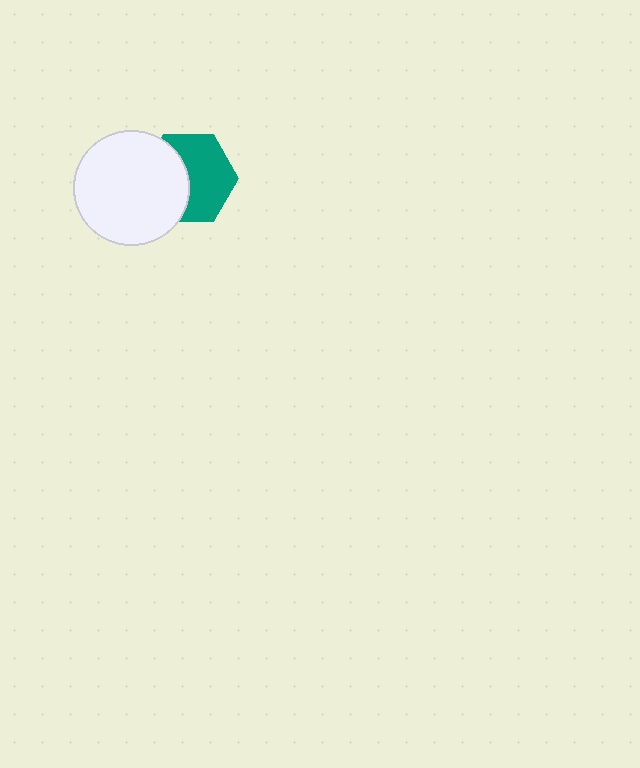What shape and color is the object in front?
The object in front is a white circle.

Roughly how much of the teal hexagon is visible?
About half of it is visible (roughly 58%).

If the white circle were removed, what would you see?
You would see the complete teal hexagon.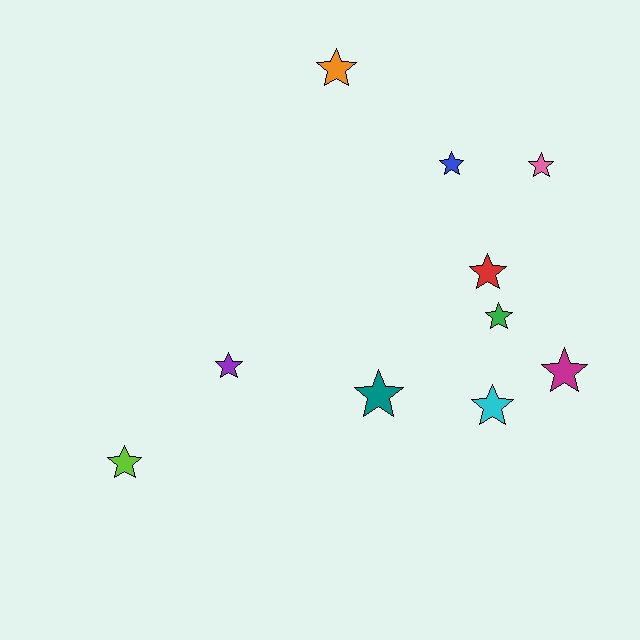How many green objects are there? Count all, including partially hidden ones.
There is 1 green object.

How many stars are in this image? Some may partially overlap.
There are 10 stars.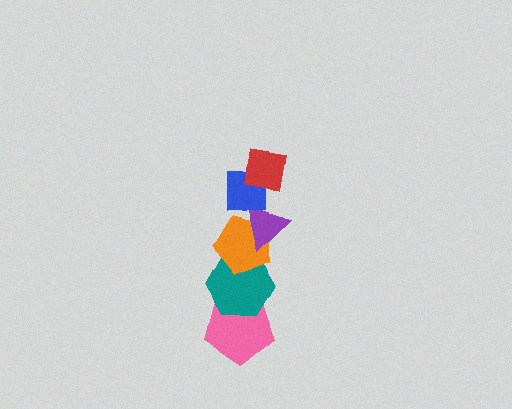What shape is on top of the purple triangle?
The blue square is on top of the purple triangle.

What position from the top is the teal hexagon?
The teal hexagon is 5th from the top.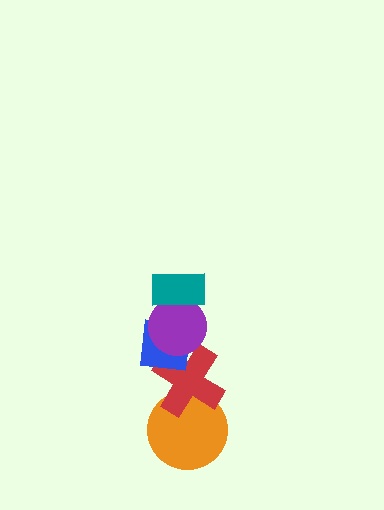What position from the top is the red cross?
The red cross is 4th from the top.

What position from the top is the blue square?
The blue square is 3rd from the top.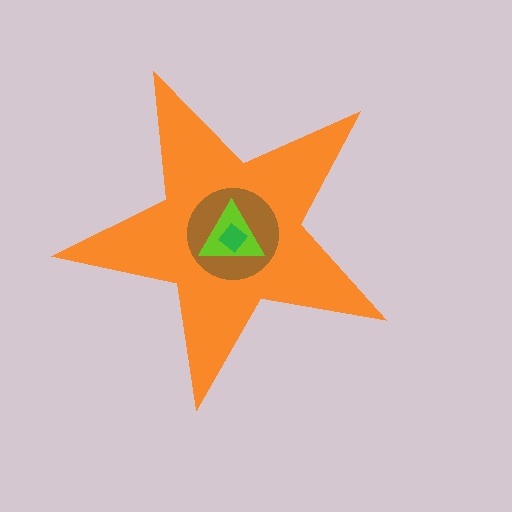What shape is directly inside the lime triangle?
The green diamond.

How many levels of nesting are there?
4.